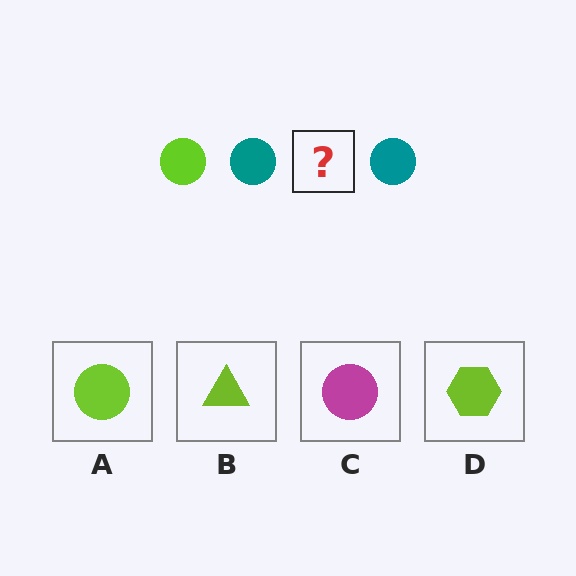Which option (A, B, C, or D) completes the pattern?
A.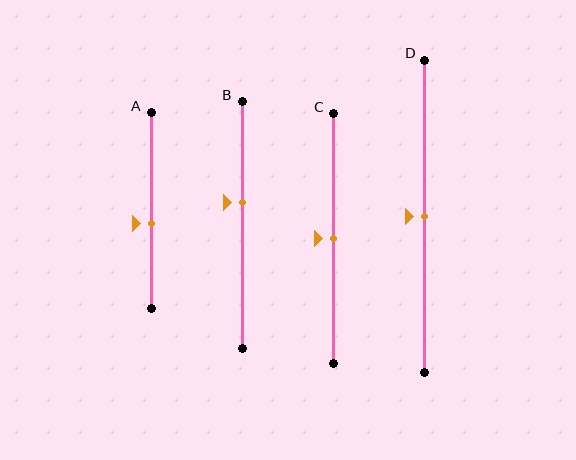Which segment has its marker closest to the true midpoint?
Segment C has its marker closest to the true midpoint.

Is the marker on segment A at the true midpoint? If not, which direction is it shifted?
No, the marker on segment A is shifted downward by about 7% of the segment length.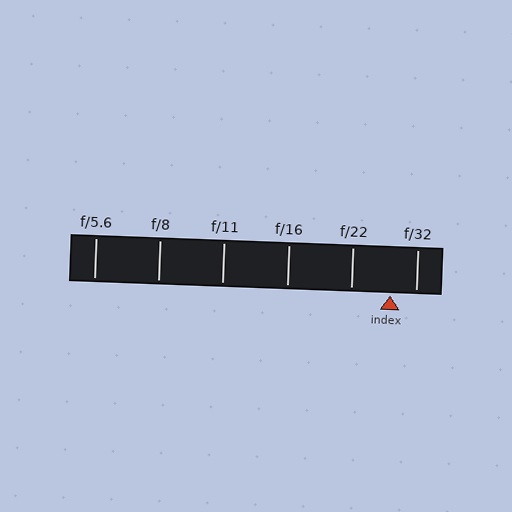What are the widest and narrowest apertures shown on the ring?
The widest aperture shown is f/5.6 and the narrowest is f/32.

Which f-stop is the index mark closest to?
The index mark is closest to f/32.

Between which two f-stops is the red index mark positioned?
The index mark is between f/22 and f/32.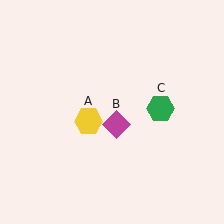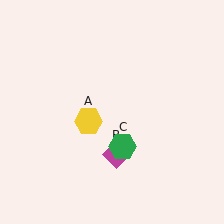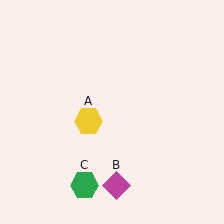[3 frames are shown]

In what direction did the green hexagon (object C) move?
The green hexagon (object C) moved down and to the left.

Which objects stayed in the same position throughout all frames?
Yellow hexagon (object A) remained stationary.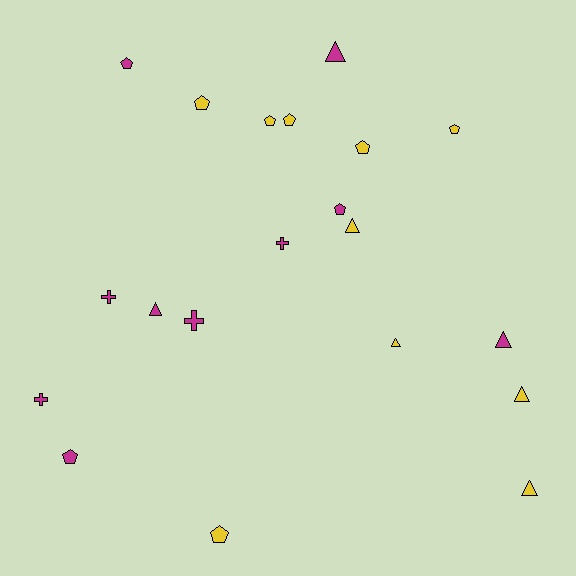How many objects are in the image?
There are 20 objects.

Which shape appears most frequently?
Pentagon, with 9 objects.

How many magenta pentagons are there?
There are 3 magenta pentagons.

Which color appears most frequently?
Yellow, with 10 objects.